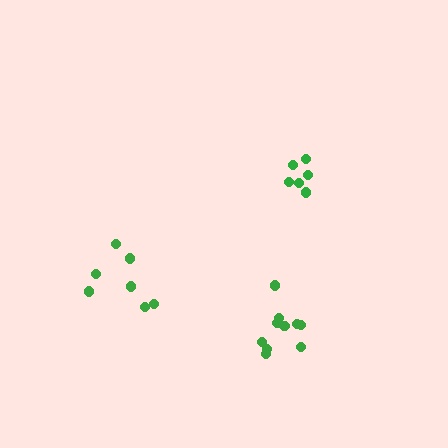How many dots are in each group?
Group 1: 7 dots, Group 2: 10 dots, Group 3: 6 dots (23 total).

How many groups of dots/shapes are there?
There are 3 groups.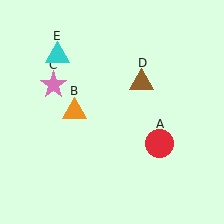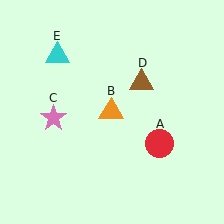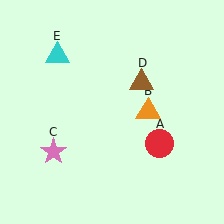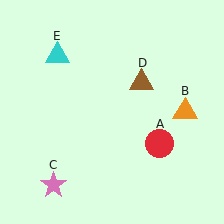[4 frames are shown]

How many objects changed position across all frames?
2 objects changed position: orange triangle (object B), pink star (object C).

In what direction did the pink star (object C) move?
The pink star (object C) moved down.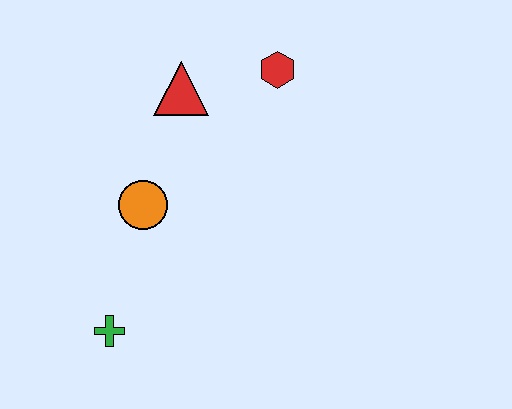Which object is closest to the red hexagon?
The red triangle is closest to the red hexagon.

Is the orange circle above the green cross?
Yes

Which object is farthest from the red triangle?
The green cross is farthest from the red triangle.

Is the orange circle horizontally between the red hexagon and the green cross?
Yes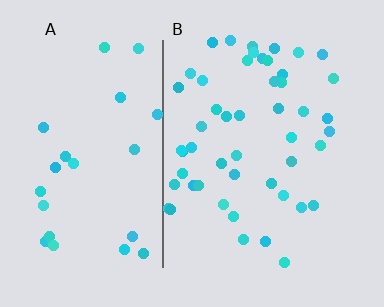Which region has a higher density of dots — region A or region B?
B (the right).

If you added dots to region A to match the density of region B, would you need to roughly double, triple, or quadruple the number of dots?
Approximately double.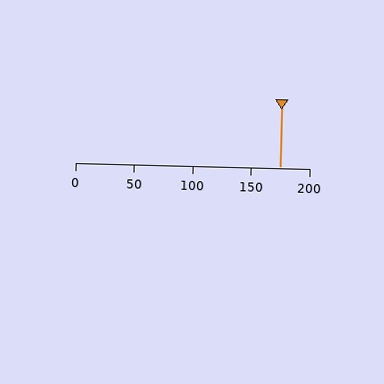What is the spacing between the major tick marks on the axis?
The major ticks are spaced 50 apart.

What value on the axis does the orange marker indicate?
The marker indicates approximately 175.